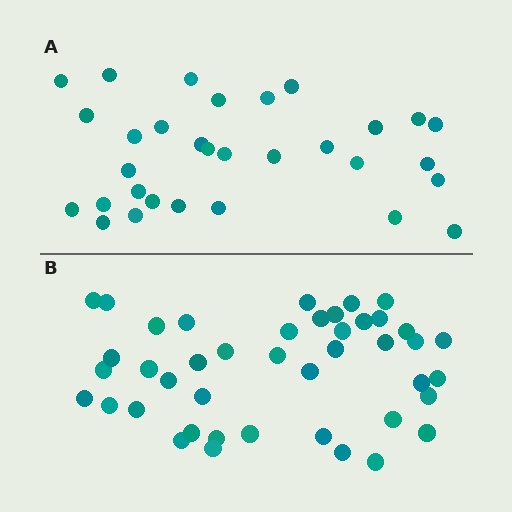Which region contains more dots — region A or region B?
Region B (the bottom region) has more dots.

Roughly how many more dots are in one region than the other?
Region B has roughly 12 or so more dots than region A.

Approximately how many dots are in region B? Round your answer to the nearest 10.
About 40 dots. (The exact count is 43, which rounds to 40.)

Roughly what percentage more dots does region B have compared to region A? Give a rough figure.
About 40% more.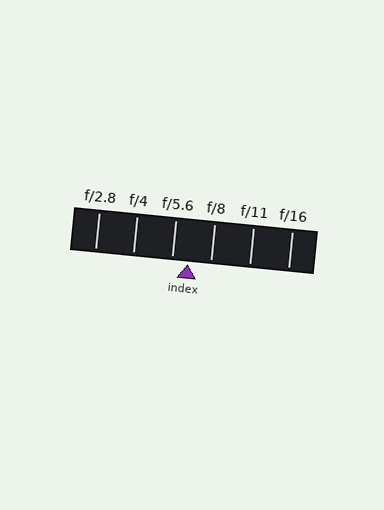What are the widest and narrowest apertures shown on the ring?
The widest aperture shown is f/2.8 and the narrowest is f/16.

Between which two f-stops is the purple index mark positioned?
The index mark is between f/5.6 and f/8.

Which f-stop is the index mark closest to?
The index mark is closest to f/5.6.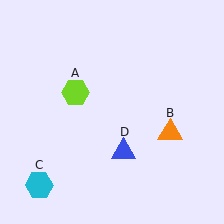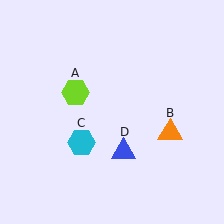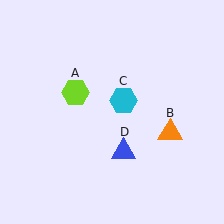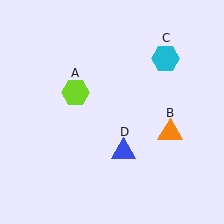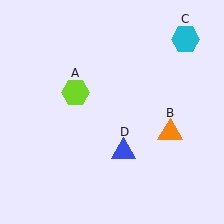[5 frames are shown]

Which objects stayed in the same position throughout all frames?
Lime hexagon (object A) and orange triangle (object B) and blue triangle (object D) remained stationary.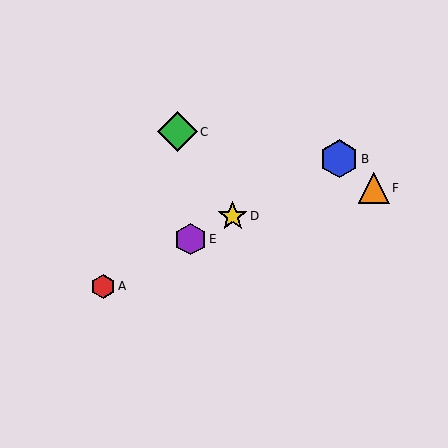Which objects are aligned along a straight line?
Objects A, B, D, E are aligned along a straight line.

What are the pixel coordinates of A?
Object A is at (103, 286).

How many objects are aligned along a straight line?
4 objects (A, B, D, E) are aligned along a straight line.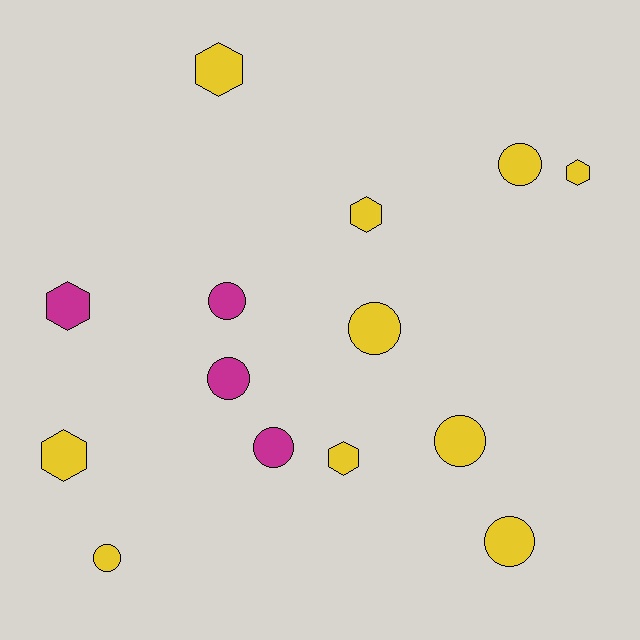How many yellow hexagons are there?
There are 5 yellow hexagons.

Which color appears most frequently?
Yellow, with 10 objects.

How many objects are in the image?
There are 14 objects.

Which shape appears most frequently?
Circle, with 8 objects.